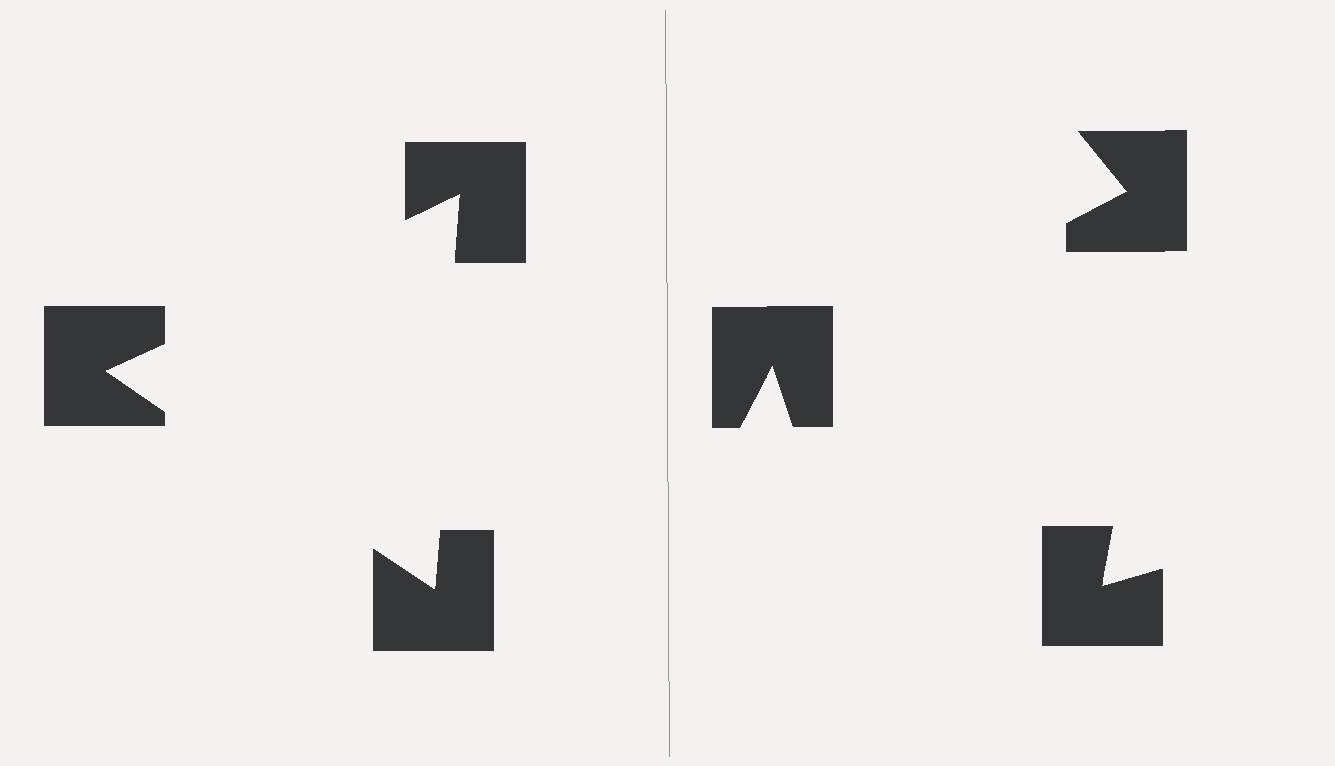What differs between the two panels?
The notched squares are positioned identically on both sides; only the wedge orientations differ. On the left they align to a triangle; on the right they are misaligned.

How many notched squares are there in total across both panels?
6 — 3 on each side.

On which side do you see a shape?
An illusory triangle appears on the left side. On the right side the wedge cuts are rotated, so no coherent shape forms.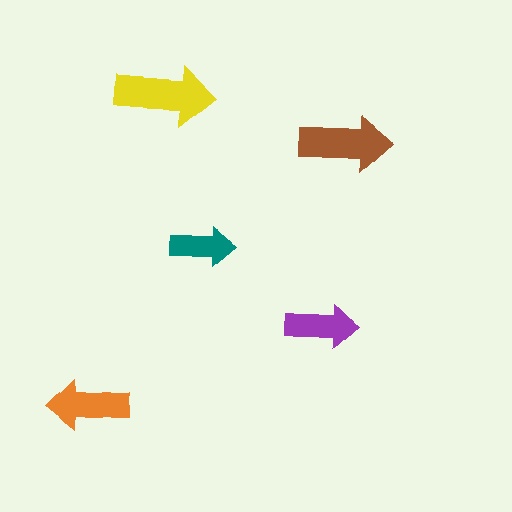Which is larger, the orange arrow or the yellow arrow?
The yellow one.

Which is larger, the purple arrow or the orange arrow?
The orange one.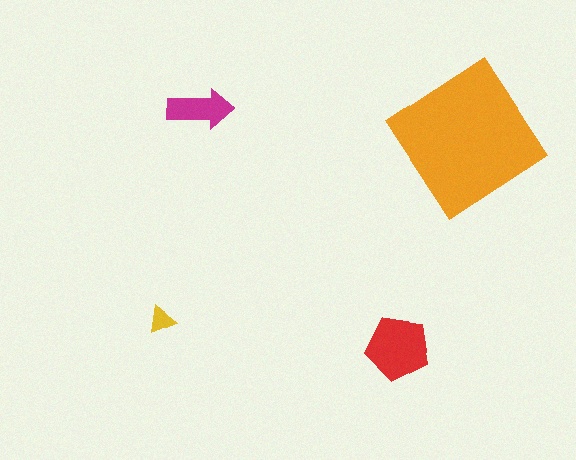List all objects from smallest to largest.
The yellow triangle, the magenta arrow, the red pentagon, the orange diamond.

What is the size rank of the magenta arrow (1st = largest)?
3rd.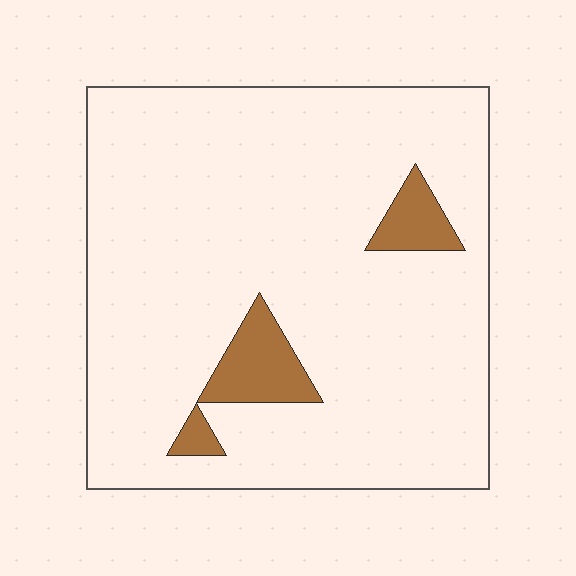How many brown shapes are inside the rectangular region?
3.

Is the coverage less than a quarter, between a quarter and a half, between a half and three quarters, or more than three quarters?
Less than a quarter.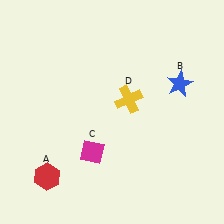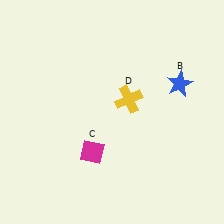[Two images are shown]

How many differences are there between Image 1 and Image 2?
There is 1 difference between the two images.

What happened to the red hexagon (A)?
The red hexagon (A) was removed in Image 2. It was in the bottom-left area of Image 1.